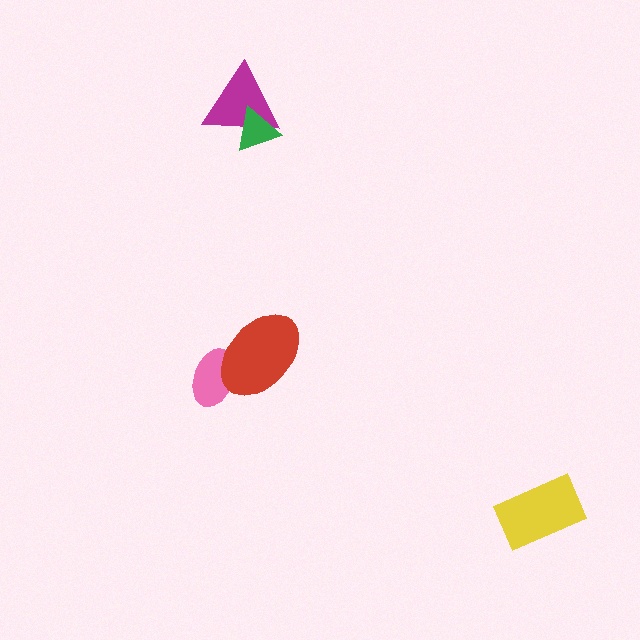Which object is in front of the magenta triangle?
The green triangle is in front of the magenta triangle.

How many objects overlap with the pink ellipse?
1 object overlaps with the pink ellipse.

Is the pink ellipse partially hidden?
Yes, it is partially covered by another shape.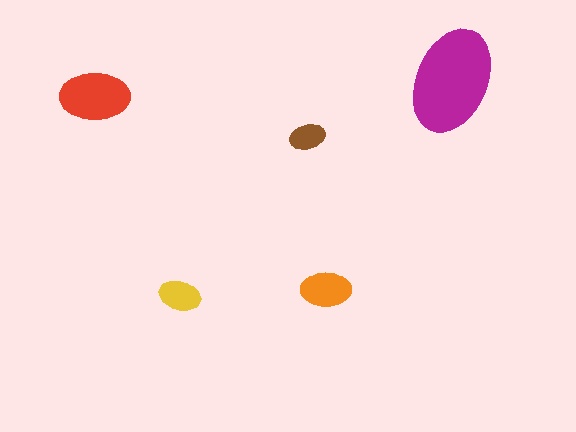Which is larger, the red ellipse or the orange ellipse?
The red one.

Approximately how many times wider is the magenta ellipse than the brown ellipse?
About 3 times wider.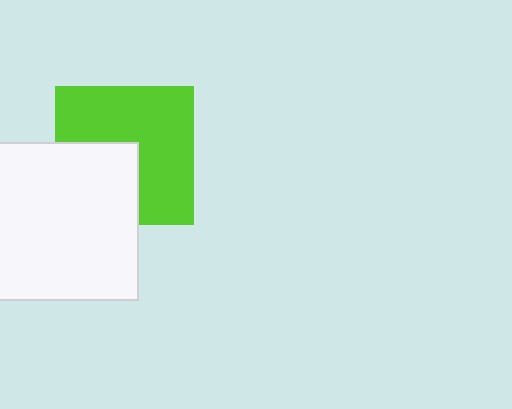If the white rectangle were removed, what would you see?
You would see the complete lime square.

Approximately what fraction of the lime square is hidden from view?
Roughly 37% of the lime square is hidden behind the white rectangle.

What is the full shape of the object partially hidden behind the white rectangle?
The partially hidden object is a lime square.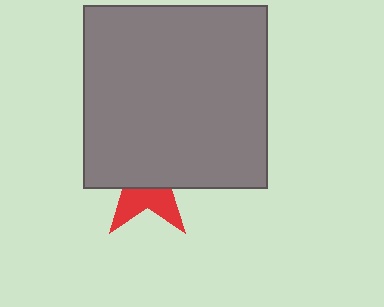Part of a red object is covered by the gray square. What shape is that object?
It is a star.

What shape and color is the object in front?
The object in front is a gray square.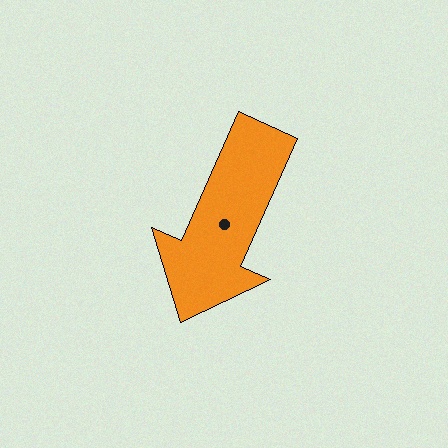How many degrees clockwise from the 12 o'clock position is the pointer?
Approximately 204 degrees.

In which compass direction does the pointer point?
Southwest.